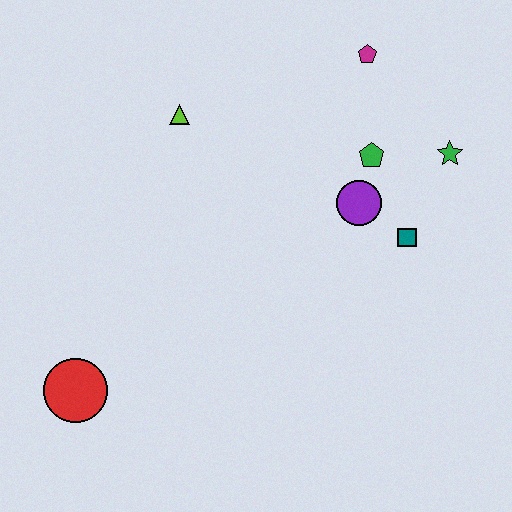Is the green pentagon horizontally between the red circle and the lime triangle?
No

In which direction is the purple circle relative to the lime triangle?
The purple circle is to the right of the lime triangle.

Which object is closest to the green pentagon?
The purple circle is closest to the green pentagon.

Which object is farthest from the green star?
The red circle is farthest from the green star.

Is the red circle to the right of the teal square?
No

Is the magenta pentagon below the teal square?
No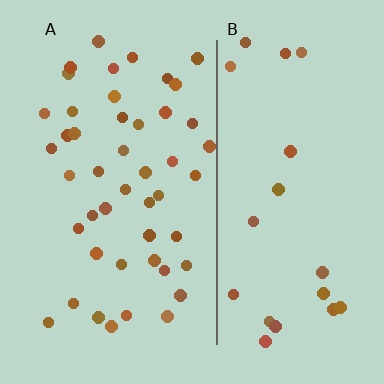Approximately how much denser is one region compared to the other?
Approximately 2.0× — region A over region B.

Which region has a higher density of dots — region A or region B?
A (the left).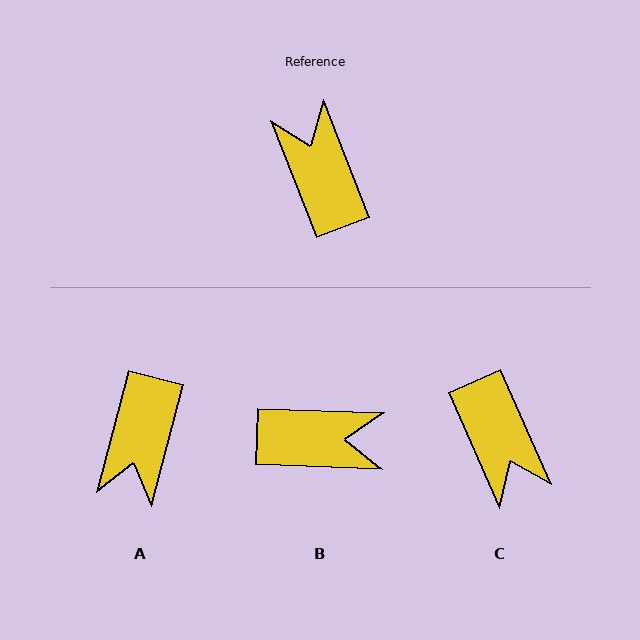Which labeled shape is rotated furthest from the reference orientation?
C, about 178 degrees away.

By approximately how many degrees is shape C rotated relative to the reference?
Approximately 178 degrees clockwise.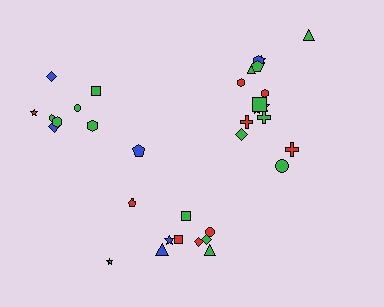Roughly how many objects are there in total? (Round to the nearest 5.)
Roughly 35 objects in total.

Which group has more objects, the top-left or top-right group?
The top-right group.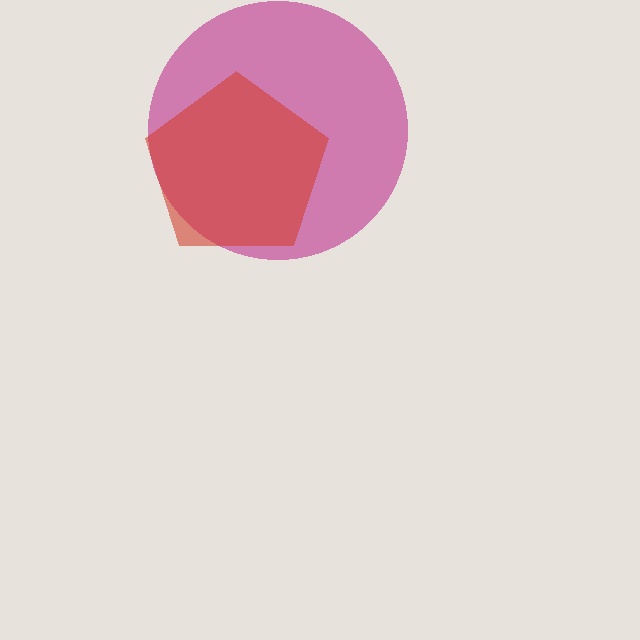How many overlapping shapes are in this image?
There are 2 overlapping shapes in the image.